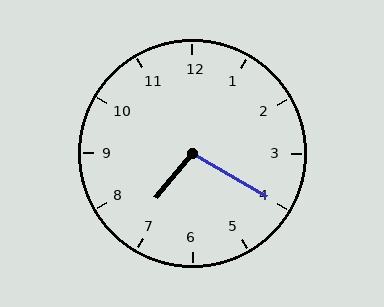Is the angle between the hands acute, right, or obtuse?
It is obtuse.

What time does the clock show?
7:20.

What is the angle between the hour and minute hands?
Approximately 100 degrees.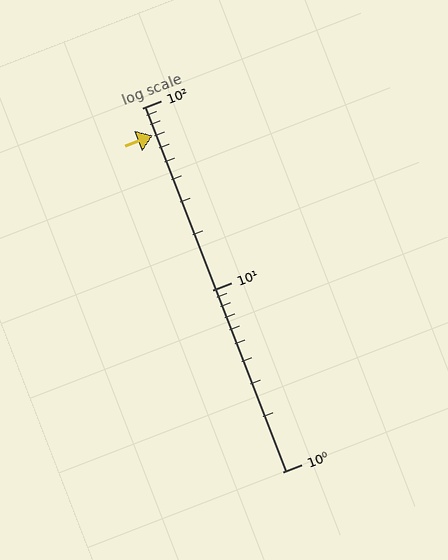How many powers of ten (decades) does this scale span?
The scale spans 2 decades, from 1 to 100.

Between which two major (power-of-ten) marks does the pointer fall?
The pointer is between 10 and 100.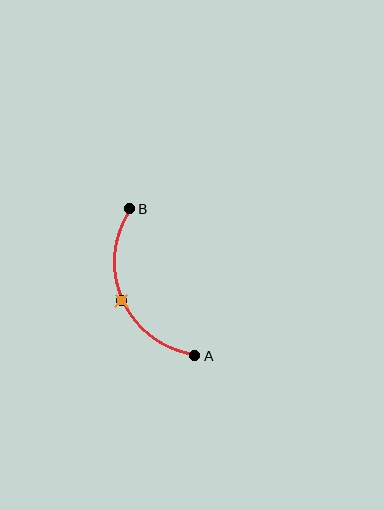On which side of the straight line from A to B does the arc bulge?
The arc bulges to the left of the straight line connecting A and B.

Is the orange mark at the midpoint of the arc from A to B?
Yes. The orange mark lies on the arc at equal arc-length from both A and B — it is the arc midpoint.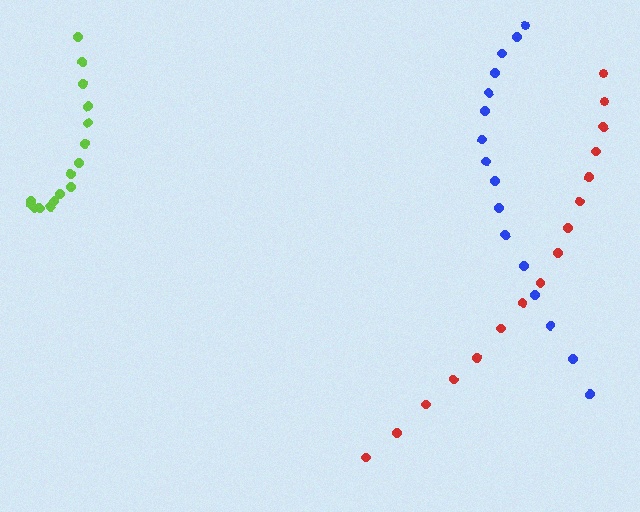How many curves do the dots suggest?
There are 3 distinct paths.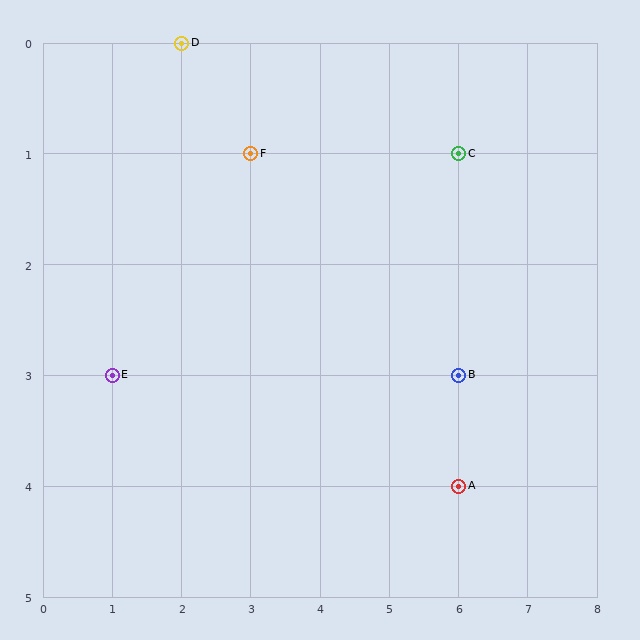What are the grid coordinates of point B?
Point B is at grid coordinates (6, 3).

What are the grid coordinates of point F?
Point F is at grid coordinates (3, 1).